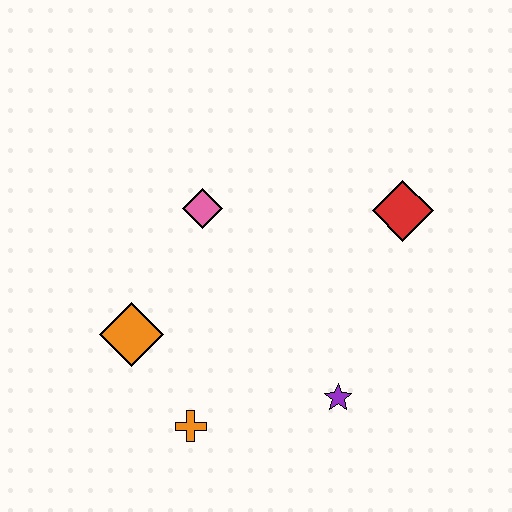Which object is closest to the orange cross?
The orange diamond is closest to the orange cross.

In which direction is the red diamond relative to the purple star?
The red diamond is above the purple star.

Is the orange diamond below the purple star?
No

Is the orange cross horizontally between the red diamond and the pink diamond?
No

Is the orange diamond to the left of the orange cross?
Yes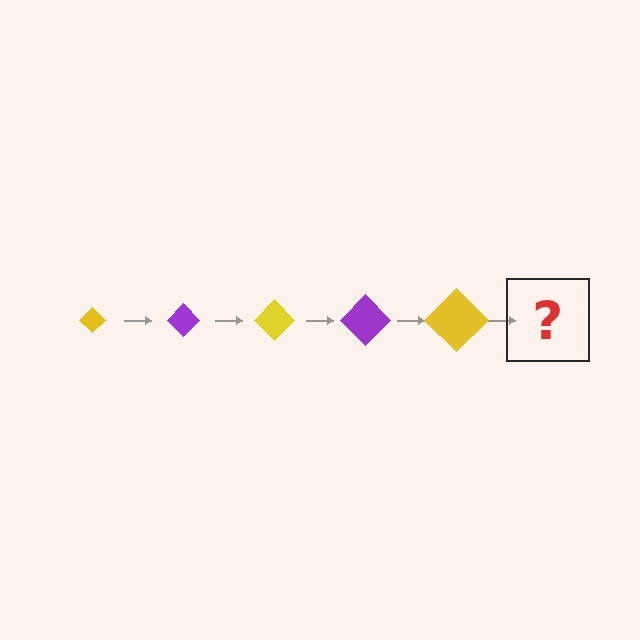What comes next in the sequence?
The next element should be a purple diamond, larger than the previous one.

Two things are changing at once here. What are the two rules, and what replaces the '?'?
The two rules are that the diamond grows larger each step and the color cycles through yellow and purple. The '?' should be a purple diamond, larger than the previous one.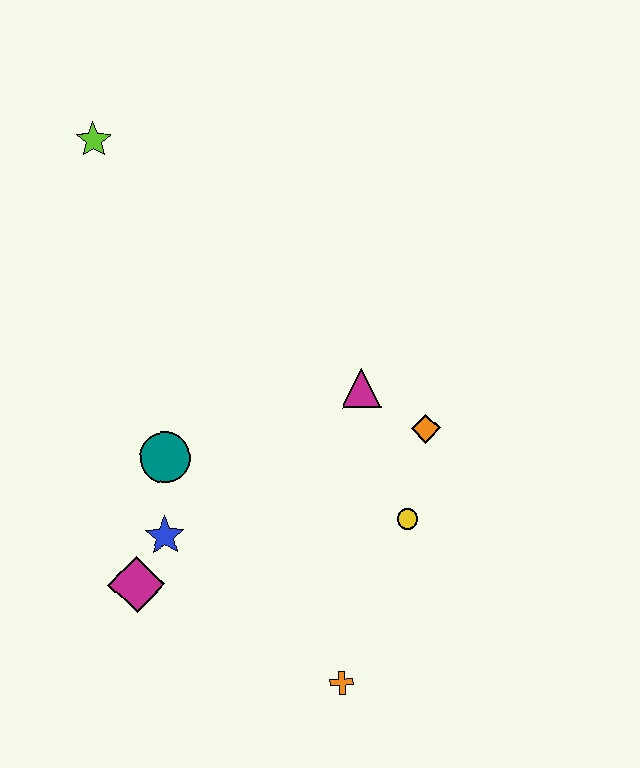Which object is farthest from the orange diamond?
The lime star is farthest from the orange diamond.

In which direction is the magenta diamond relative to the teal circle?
The magenta diamond is below the teal circle.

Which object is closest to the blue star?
The magenta diamond is closest to the blue star.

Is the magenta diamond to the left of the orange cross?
Yes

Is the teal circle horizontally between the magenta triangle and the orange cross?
No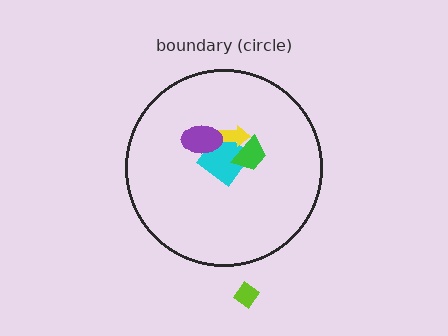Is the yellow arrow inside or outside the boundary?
Inside.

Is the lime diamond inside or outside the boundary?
Outside.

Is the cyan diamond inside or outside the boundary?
Inside.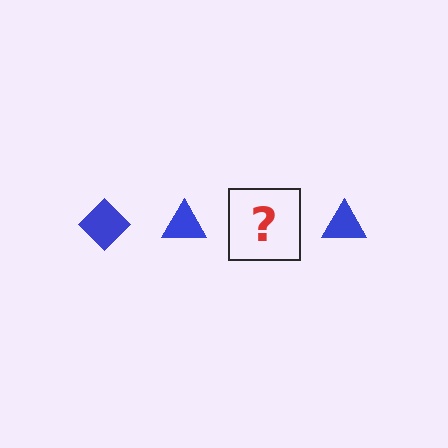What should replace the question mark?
The question mark should be replaced with a blue diamond.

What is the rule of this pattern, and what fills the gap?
The rule is that the pattern cycles through diamond, triangle shapes in blue. The gap should be filled with a blue diamond.